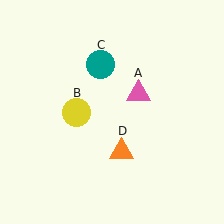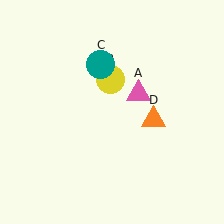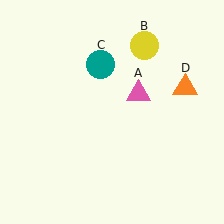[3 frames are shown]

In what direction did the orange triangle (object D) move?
The orange triangle (object D) moved up and to the right.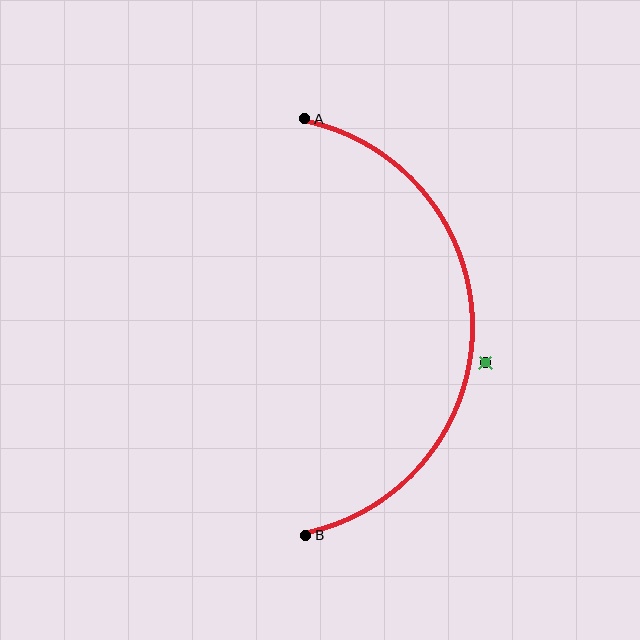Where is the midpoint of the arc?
The arc midpoint is the point on the curve farthest from the straight line joining A and B. It sits to the right of that line.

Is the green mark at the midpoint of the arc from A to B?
No — the green mark does not lie on the arc at all. It sits slightly outside the curve.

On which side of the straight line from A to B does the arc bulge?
The arc bulges to the right of the straight line connecting A and B.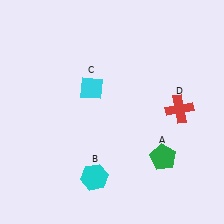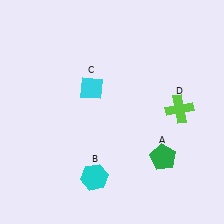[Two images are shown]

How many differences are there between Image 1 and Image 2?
There is 1 difference between the two images.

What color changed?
The cross (D) changed from red in Image 1 to lime in Image 2.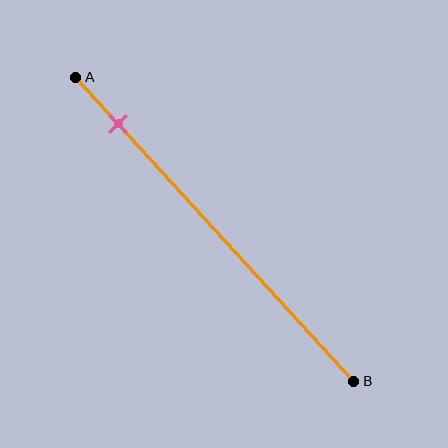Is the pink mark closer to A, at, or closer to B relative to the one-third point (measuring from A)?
The pink mark is closer to point A than the one-third point of segment AB.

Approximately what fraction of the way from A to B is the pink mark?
The pink mark is approximately 15% of the way from A to B.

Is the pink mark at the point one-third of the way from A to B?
No, the mark is at about 15% from A, not at the 33% one-third point.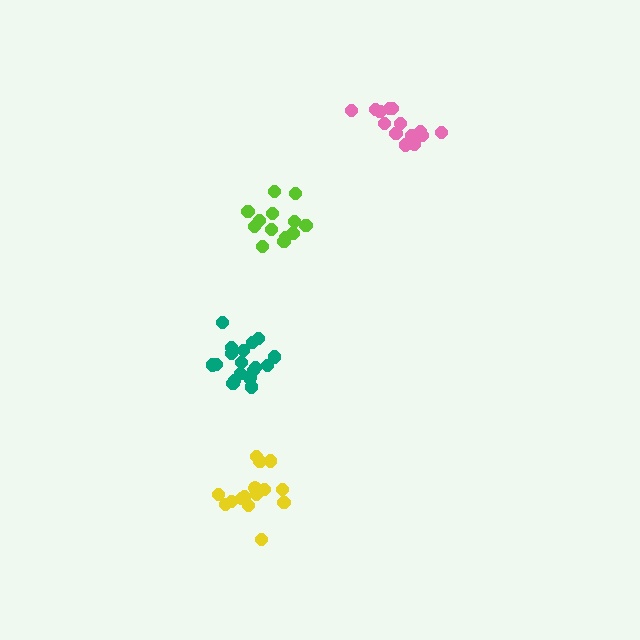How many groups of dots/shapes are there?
There are 4 groups.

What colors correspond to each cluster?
The clusters are colored: teal, yellow, lime, pink.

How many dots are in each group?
Group 1: 18 dots, Group 2: 15 dots, Group 3: 13 dots, Group 4: 15 dots (61 total).